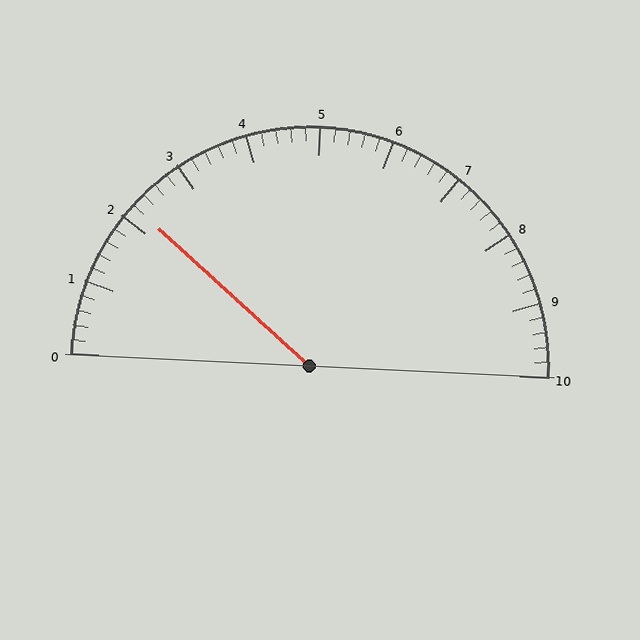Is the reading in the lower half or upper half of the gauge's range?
The reading is in the lower half of the range (0 to 10).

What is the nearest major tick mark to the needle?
The nearest major tick mark is 2.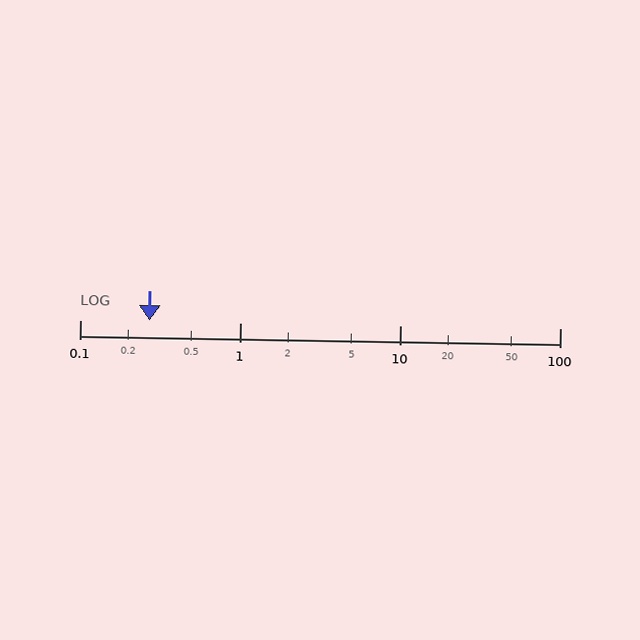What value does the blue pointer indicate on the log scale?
The pointer indicates approximately 0.27.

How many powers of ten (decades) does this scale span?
The scale spans 3 decades, from 0.1 to 100.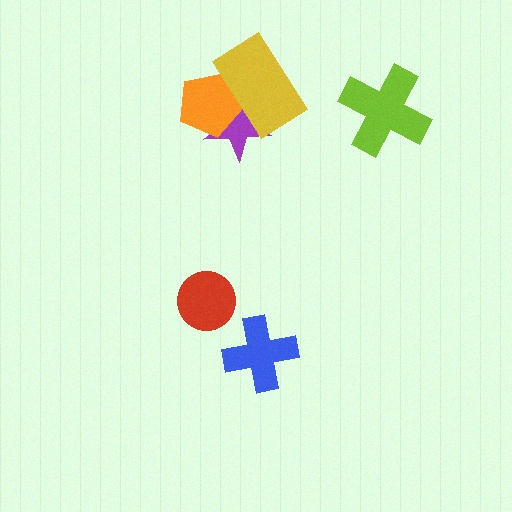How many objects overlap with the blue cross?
0 objects overlap with the blue cross.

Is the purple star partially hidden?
Yes, it is partially covered by another shape.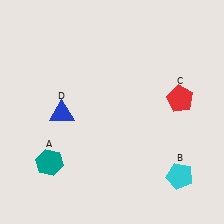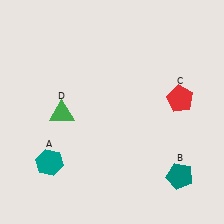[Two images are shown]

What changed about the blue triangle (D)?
In Image 1, D is blue. In Image 2, it changed to green.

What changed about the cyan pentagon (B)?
In Image 1, B is cyan. In Image 2, it changed to teal.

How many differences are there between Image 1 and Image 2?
There are 2 differences between the two images.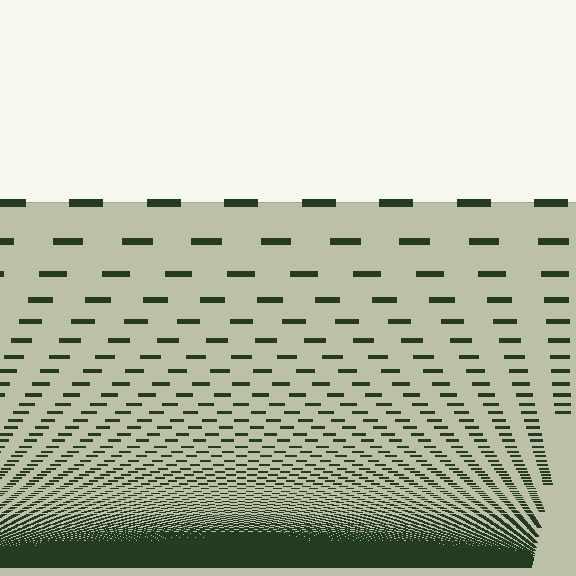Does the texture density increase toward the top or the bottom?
Density increases toward the bottom.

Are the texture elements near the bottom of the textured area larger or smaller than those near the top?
Smaller. The gradient is inverted — elements near the bottom are smaller and denser.